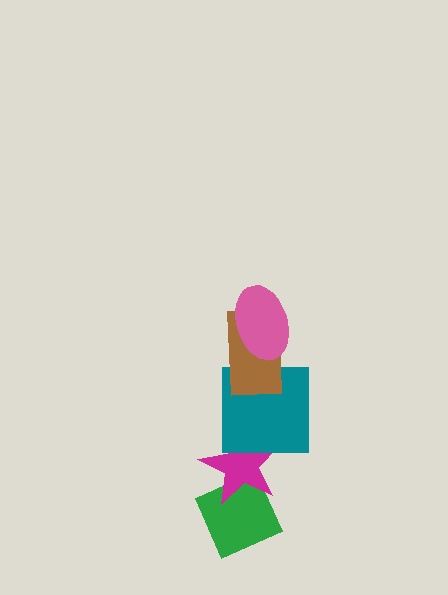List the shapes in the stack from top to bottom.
From top to bottom: the pink ellipse, the brown rectangle, the teal square, the magenta star, the green diamond.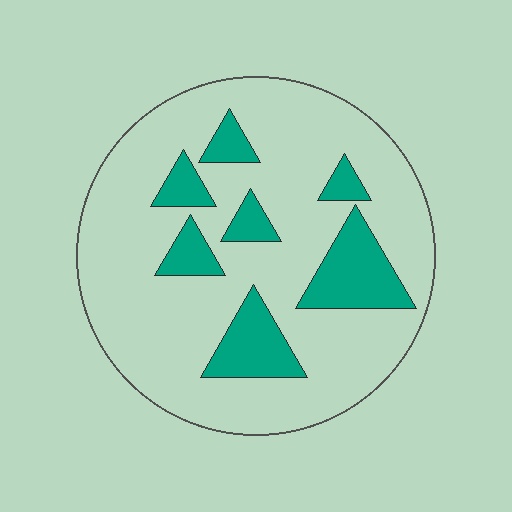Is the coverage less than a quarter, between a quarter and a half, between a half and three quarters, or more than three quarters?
Less than a quarter.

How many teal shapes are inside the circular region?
7.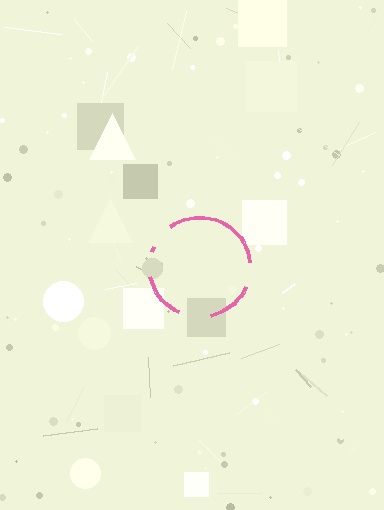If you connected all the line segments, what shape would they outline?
They would outline a circle.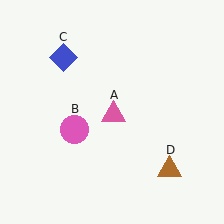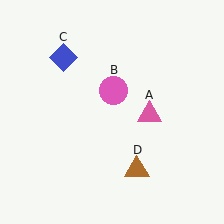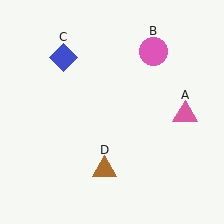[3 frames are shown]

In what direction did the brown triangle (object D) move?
The brown triangle (object D) moved left.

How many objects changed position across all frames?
3 objects changed position: pink triangle (object A), pink circle (object B), brown triangle (object D).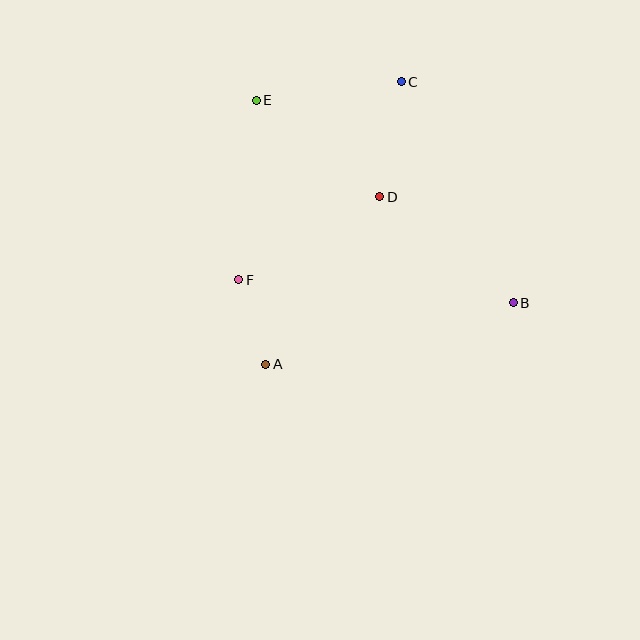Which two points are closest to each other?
Points A and F are closest to each other.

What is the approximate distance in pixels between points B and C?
The distance between B and C is approximately 248 pixels.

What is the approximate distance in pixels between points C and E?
The distance between C and E is approximately 146 pixels.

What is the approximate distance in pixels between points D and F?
The distance between D and F is approximately 164 pixels.